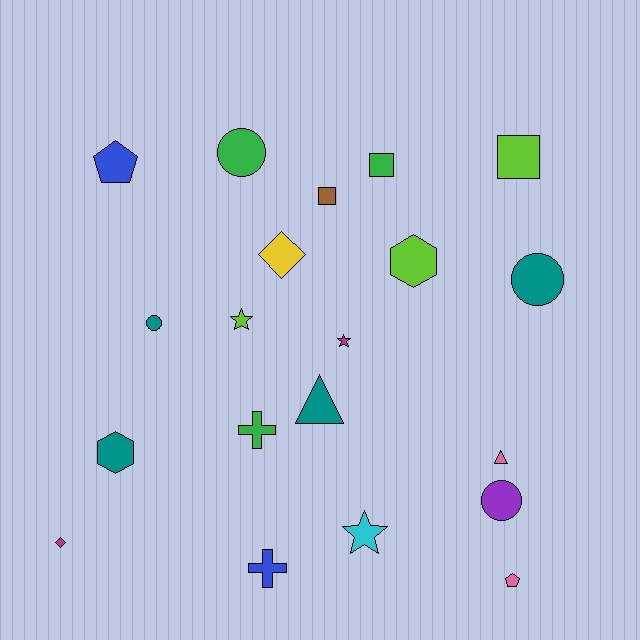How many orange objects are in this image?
There are no orange objects.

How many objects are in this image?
There are 20 objects.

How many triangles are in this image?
There are 2 triangles.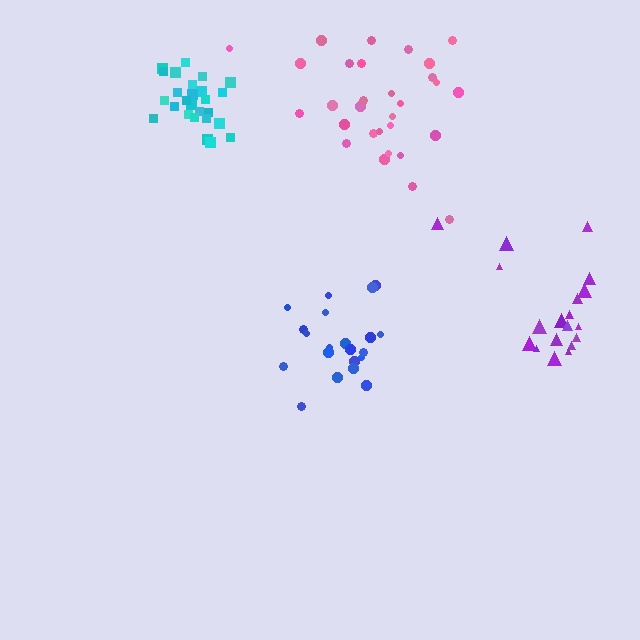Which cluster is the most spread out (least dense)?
Purple.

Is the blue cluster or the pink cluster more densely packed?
Blue.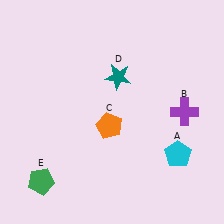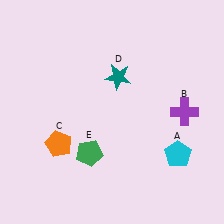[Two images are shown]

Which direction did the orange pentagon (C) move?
The orange pentagon (C) moved left.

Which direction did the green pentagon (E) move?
The green pentagon (E) moved right.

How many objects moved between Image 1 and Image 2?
2 objects moved between the two images.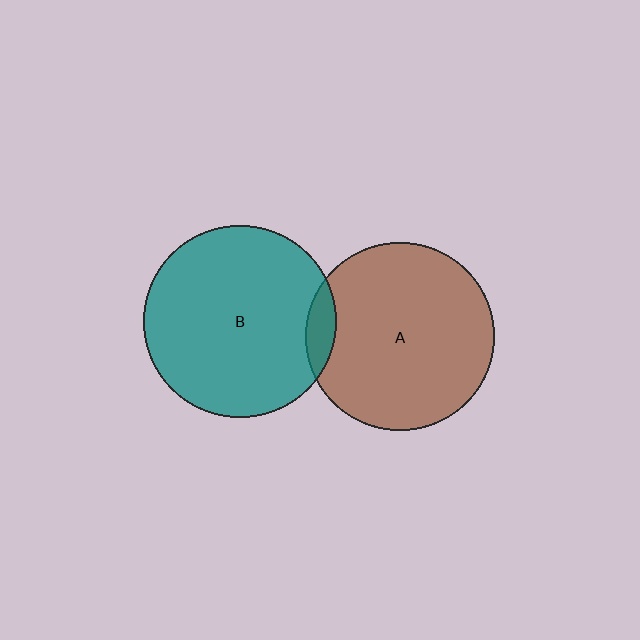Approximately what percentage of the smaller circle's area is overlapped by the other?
Approximately 5%.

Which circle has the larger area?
Circle B (teal).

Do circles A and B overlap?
Yes.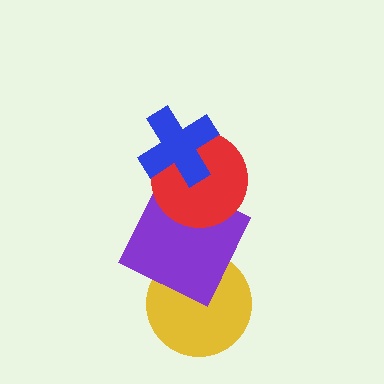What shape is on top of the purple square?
The red circle is on top of the purple square.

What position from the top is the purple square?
The purple square is 3rd from the top.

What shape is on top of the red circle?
The blue cross is on top of the red circle.